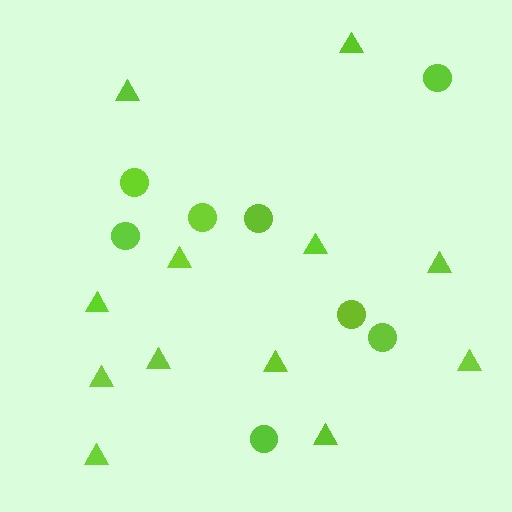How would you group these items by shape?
There are 2 groups: one group of triangles (12) and one group of circles (8).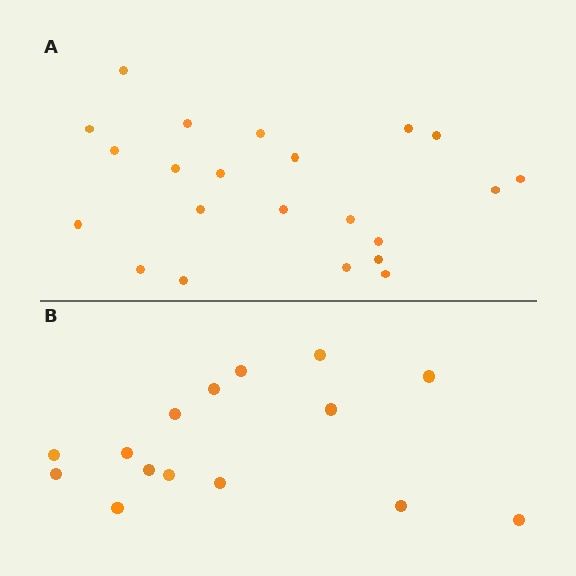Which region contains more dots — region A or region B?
Region A (the top region) has more dots.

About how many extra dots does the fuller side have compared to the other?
Region A has roughly 8 or so more dots than region B.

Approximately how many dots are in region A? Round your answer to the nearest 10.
About 20 dots. (The exact count is 22, which rounds to 20.)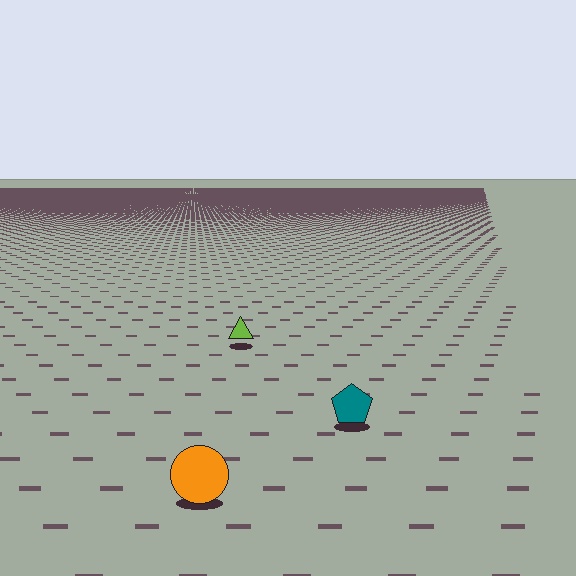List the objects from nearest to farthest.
From nearest to farthest: the orange circle, the teal pentagon, the lime triangle.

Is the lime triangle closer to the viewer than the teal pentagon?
No. The teal pentagon is closer — you can tell from the texture gradient: the ground texture is coarser near it.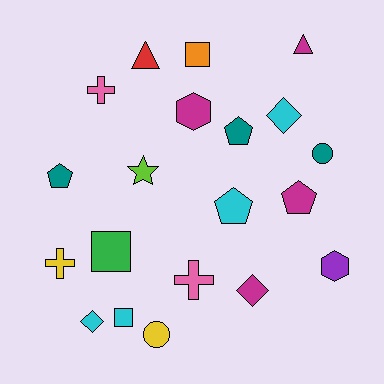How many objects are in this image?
There are 20 objects.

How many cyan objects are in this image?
There are 4 cyan objects.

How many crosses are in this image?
There are 3 crosses.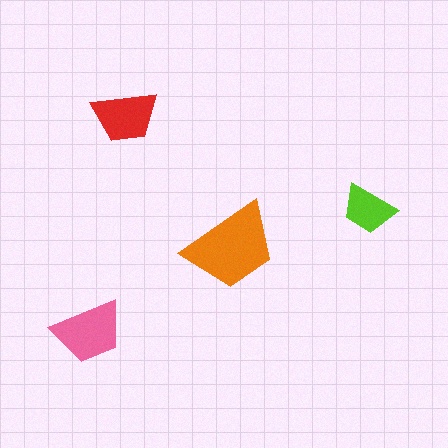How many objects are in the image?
There are 4 objects in the image.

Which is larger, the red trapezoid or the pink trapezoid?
The pink one.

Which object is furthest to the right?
The lime trapezoid is rightmost.